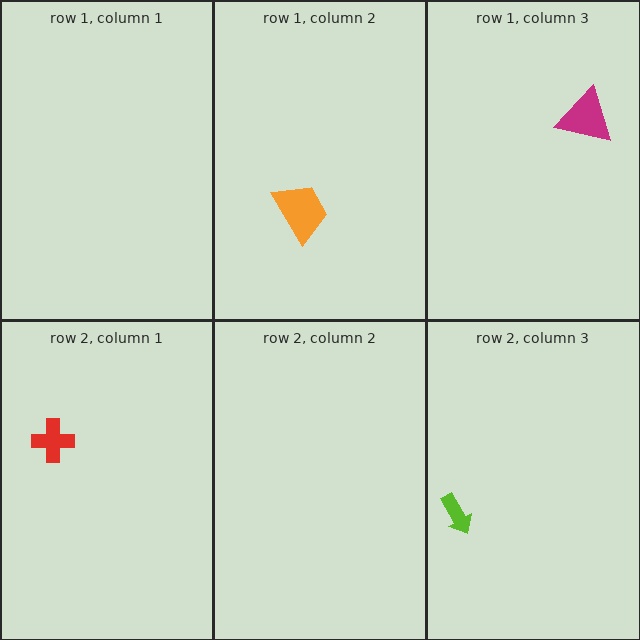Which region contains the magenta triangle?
The row 1, column 3 region.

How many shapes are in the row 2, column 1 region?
1.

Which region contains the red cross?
The row 2, column 1 region.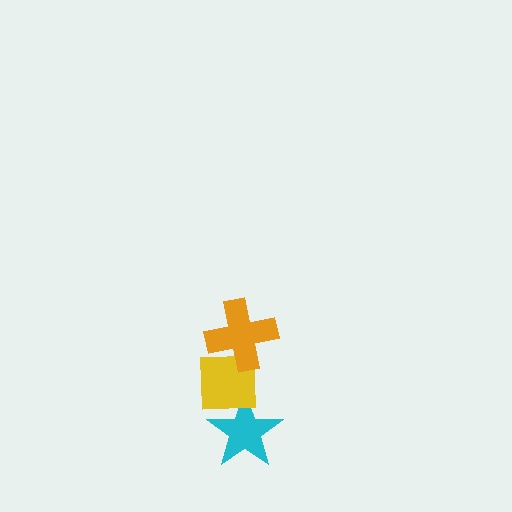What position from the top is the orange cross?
The orange cross is 1st from the top.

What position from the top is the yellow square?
The yellow square is 2nd from the top.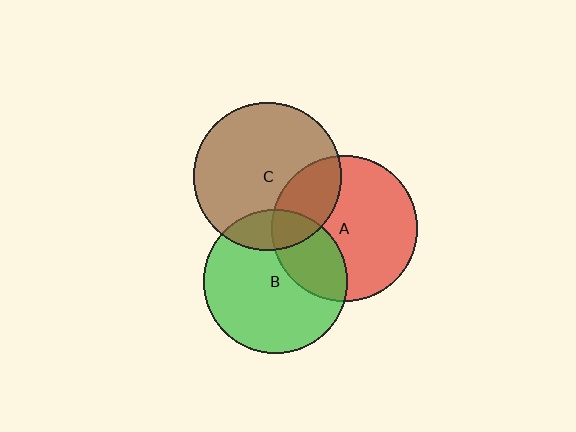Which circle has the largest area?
Circle C (brown).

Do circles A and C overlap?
Yes.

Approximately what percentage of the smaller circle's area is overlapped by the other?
Approximately 25%.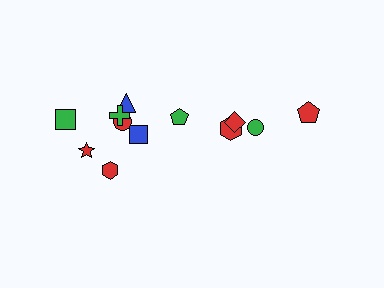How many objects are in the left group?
There are 8 objects.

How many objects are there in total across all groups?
There are 12 objects.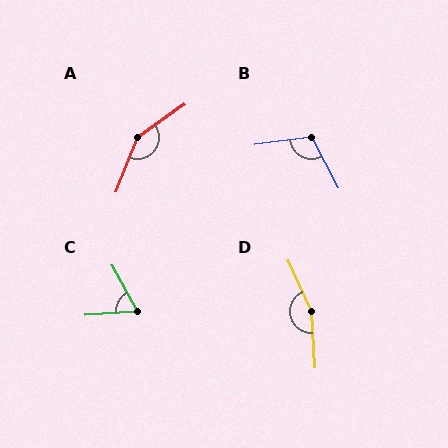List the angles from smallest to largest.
C (64°), B (110°), A (147°), D (159°).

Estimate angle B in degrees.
Approximately 110 degrees.